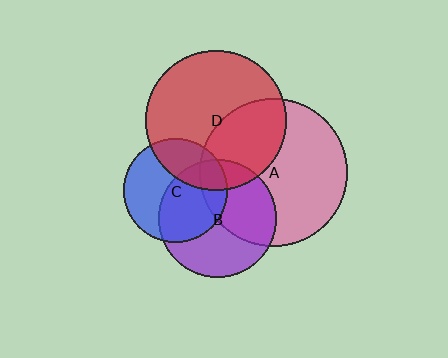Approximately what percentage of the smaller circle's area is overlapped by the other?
Approximately 35%.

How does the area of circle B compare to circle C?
Approximately 1.3 times.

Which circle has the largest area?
Circle A (pink).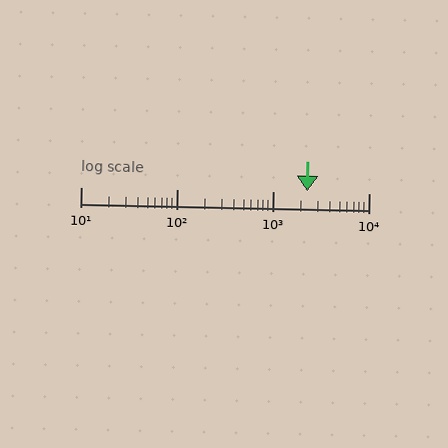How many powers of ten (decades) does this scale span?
The scale spans 3 decades, from 10 to 10000.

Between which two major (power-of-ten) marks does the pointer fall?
The pointer is between 1000 and 10000.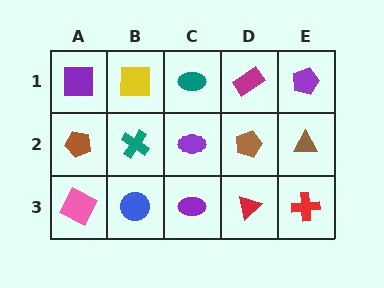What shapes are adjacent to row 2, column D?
A magenta rectangle (row 1, column D), a red triangle (row 3, column D), a purple ellipse (row 2, column C), a brown triangle (row 2, column E).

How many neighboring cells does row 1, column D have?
3.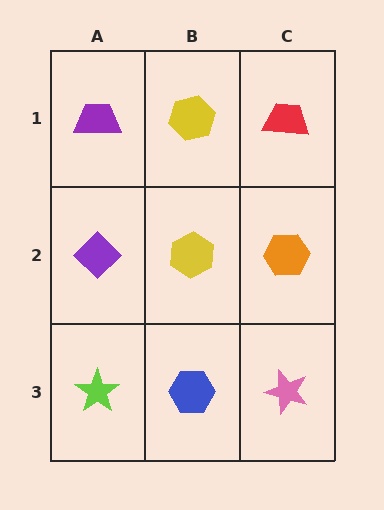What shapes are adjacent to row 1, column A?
A purple diamond (row 2, column A), a yellow hexagon (row 1, column B).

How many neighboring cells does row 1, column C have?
2.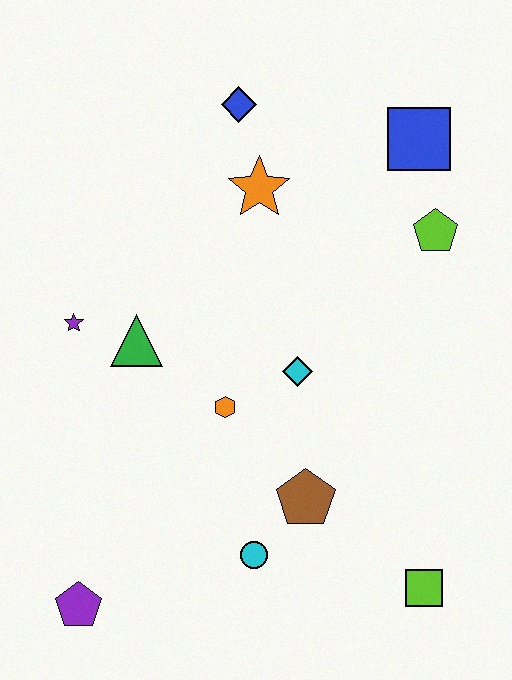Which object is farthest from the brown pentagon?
The blue diamond is farthest from the brown pentagon.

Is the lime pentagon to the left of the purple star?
No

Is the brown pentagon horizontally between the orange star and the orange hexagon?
No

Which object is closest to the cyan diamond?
The orange hexagon is closest to the cyan diamond.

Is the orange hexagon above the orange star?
No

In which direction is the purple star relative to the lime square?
The purple star is to the left of the lime square.